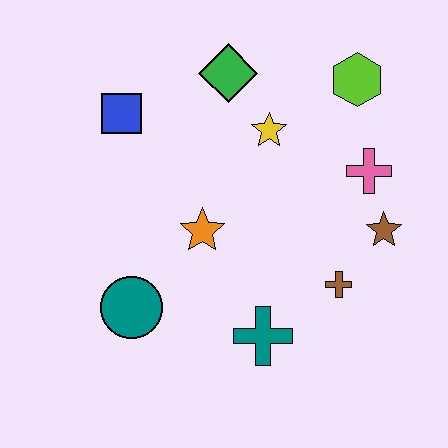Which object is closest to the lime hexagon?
The pink cross is closest to the lime hexagon.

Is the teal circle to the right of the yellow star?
No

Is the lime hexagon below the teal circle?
No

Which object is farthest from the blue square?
The brown star is farthest from the blue square.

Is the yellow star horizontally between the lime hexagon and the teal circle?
Yes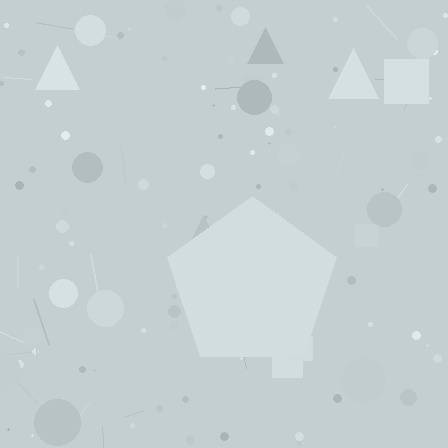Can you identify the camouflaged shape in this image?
The camouflaged shape is a pentagon.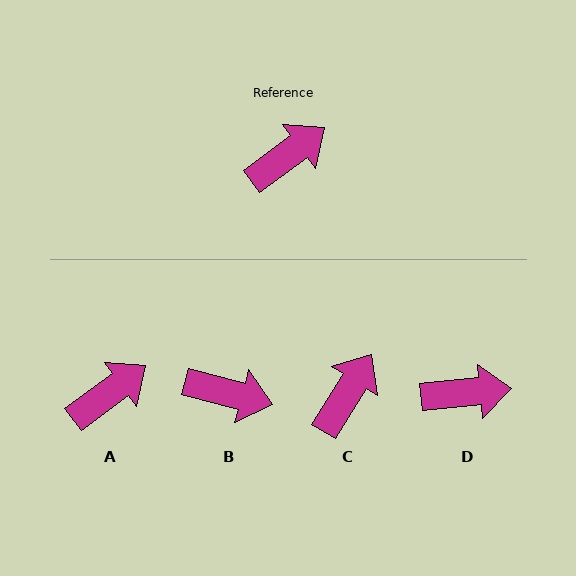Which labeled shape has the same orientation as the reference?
A.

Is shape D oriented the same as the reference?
No, it is off by about 31 degrees.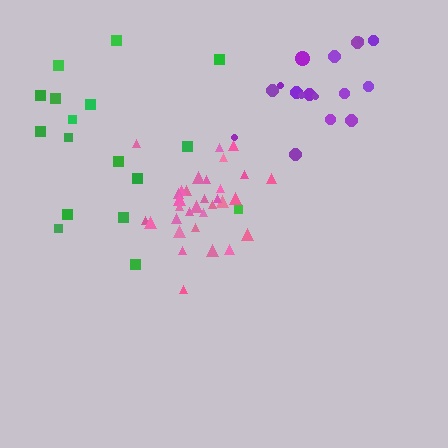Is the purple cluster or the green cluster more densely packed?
Purple.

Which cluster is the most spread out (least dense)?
Green.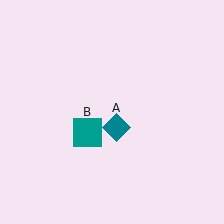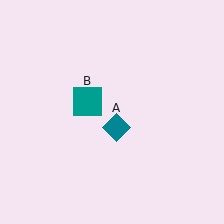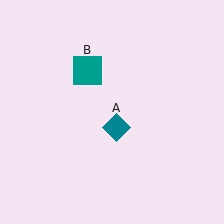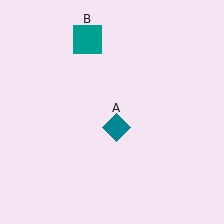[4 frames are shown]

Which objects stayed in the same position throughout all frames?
Teal diamond (object A) remained stationary.